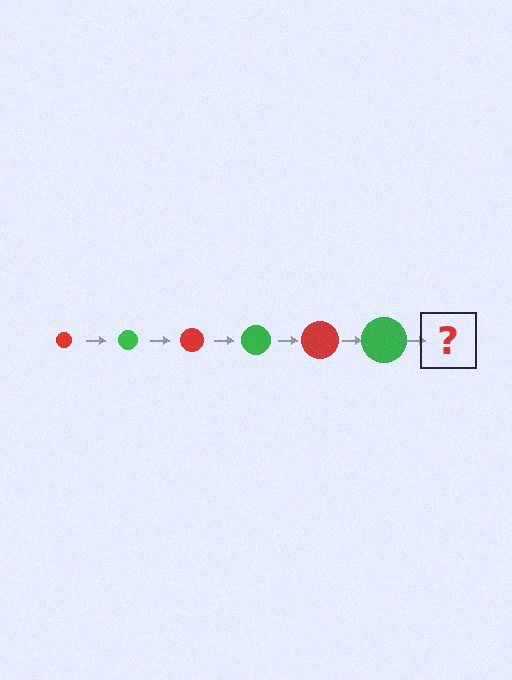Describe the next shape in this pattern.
It should be a red circle, larger than the previous one.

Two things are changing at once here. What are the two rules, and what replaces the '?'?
The two rules are that the circle grows larger each step and the color cycles through red and green. The '?' should be a red circle, larger than the previous one.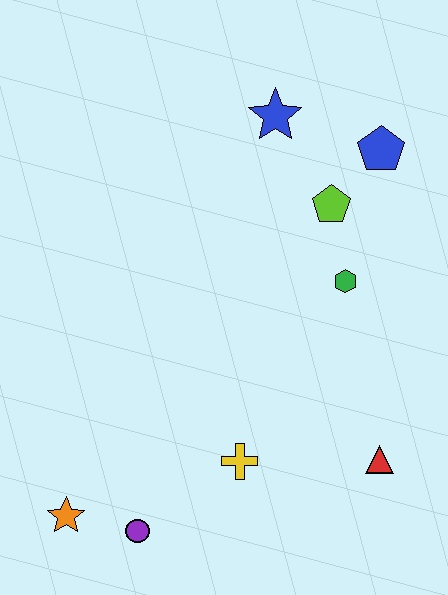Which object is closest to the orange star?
The purple circle is closest to the orange star.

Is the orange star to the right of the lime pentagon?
No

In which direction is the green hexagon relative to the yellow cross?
The green hexagon is above the yellow cross.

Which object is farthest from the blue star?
The orange star is farthest from the blue star.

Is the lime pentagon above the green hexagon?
Yes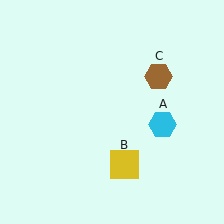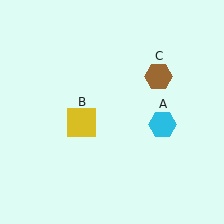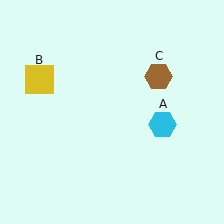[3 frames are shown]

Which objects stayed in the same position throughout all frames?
Cyan hexagon (object A) and brown hexagon (object C) remained stationary.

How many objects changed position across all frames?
1 object changed position: yellow square (object B).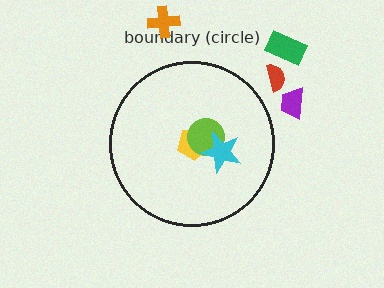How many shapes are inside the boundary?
3 inside, 4 outside.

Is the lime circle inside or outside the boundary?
Inside.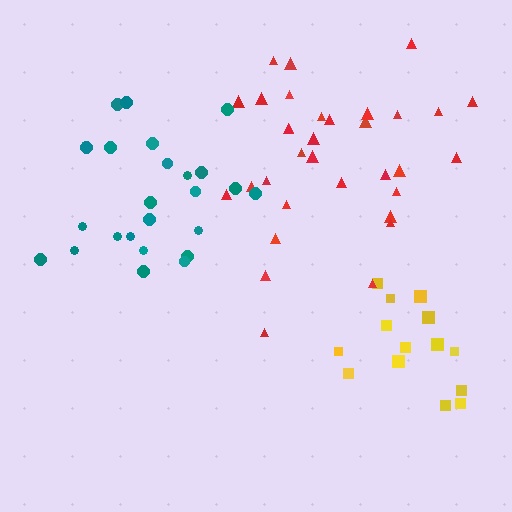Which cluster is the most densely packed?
Red.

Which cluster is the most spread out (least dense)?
Yellow.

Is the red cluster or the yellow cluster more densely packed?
Red.